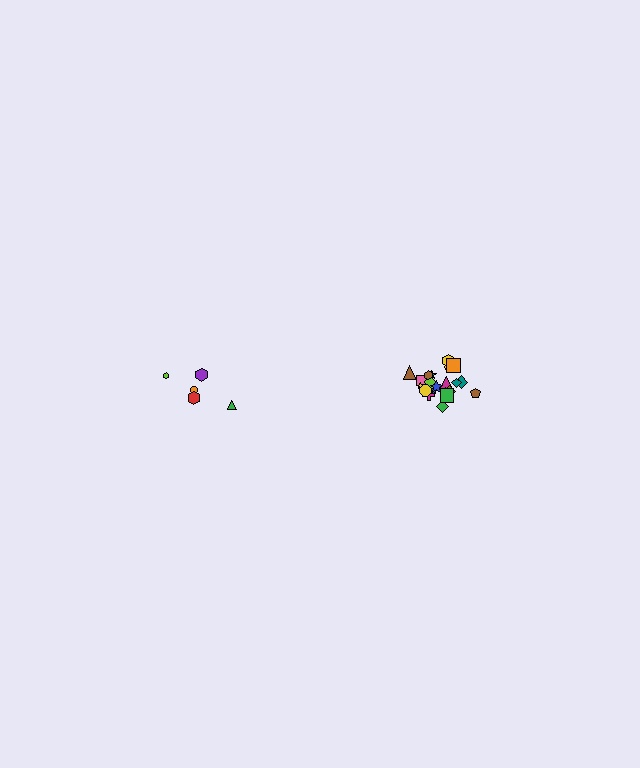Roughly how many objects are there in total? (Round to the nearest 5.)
Roughly 25 objects in total.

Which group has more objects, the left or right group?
The right group.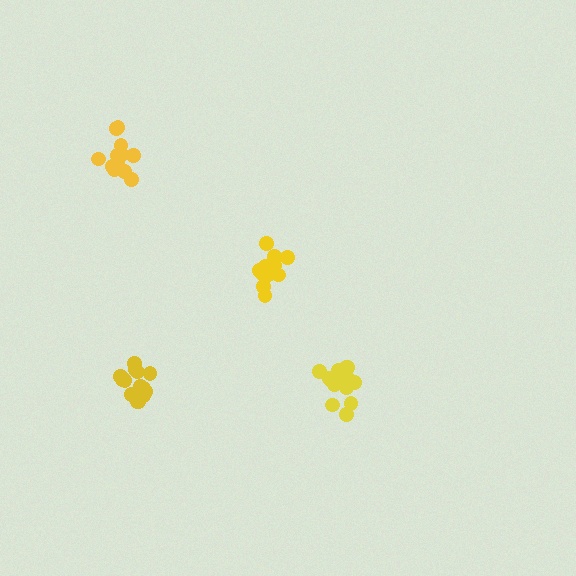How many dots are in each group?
Group 1: 13 dots, Group 2: 11 dots, Group 3: 16 dots, Group 4: 16 dots (56 total).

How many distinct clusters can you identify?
There are 4 distinct clusters.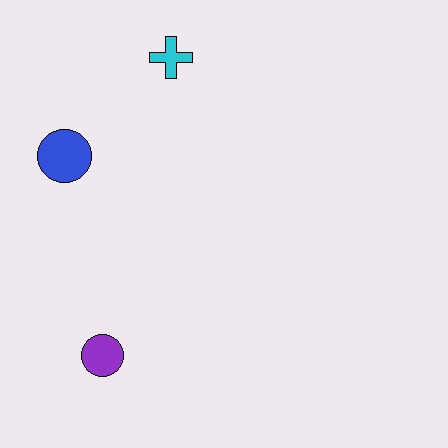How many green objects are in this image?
There are no green objects.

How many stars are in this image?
There are no stars.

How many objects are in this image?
There are 3 objects.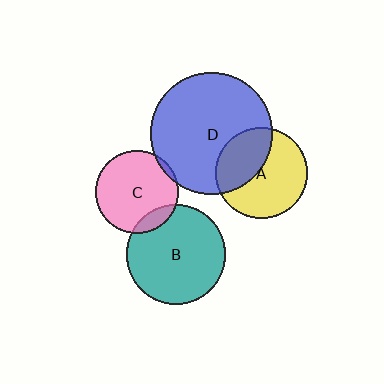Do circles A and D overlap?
Yes.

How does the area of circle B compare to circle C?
Approximately 1.4 times.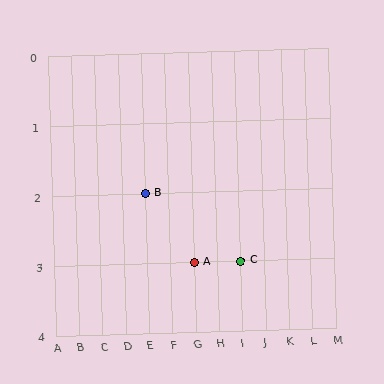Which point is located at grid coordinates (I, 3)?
Point C is at (I, 3).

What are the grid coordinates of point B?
Point B is at grid coordinates (E, 2).